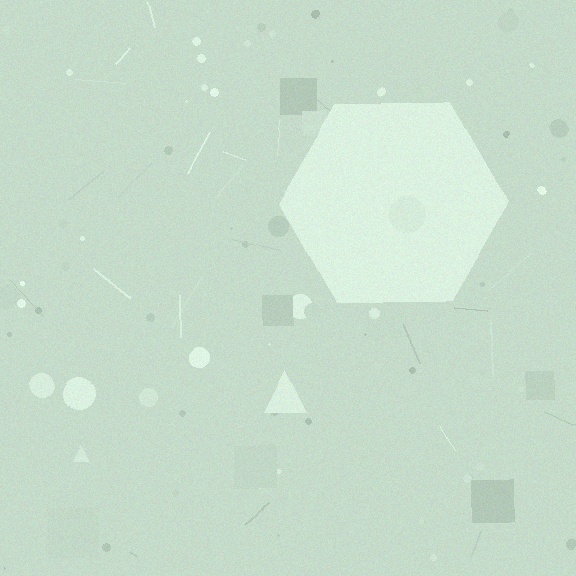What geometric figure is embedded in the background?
A hexagon is embedded in the background.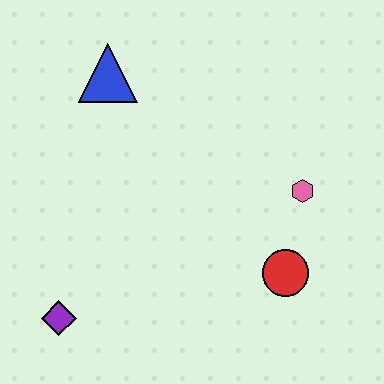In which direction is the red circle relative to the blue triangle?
The red circle is below the blue triangle.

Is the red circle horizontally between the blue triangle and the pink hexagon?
Yes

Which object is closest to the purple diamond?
The red circle is closest to the purple diamond.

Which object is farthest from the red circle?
The blue triangle is farthest from the red circle.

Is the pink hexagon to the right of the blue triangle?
Yes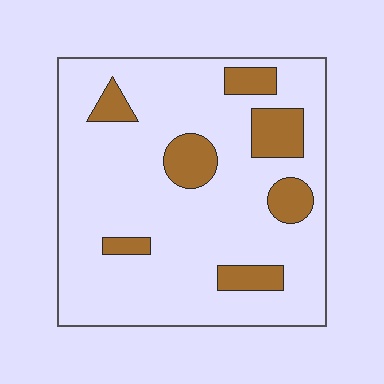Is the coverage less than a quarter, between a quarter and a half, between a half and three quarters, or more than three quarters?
Less than a quarter.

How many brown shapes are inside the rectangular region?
7.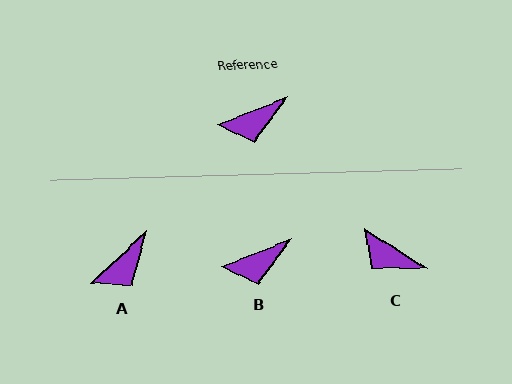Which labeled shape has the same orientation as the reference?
B.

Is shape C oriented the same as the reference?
No, it is off by about 54 degrees.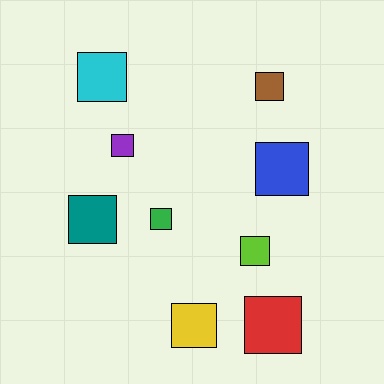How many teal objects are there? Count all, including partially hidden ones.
There is 1 teal object.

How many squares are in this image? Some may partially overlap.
There are 9 squares.